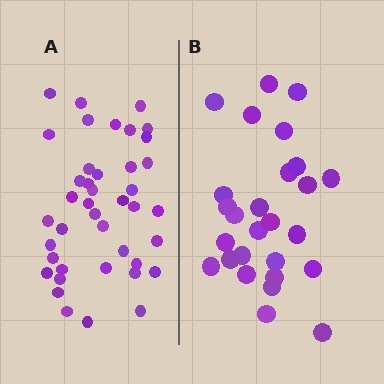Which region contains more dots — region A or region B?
Region A (the left region) has more dots.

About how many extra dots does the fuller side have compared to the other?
Region A has approximately 15 more dots than region B.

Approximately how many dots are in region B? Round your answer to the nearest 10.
About 30 dots. (The exact count is 27, which rounds to 30.)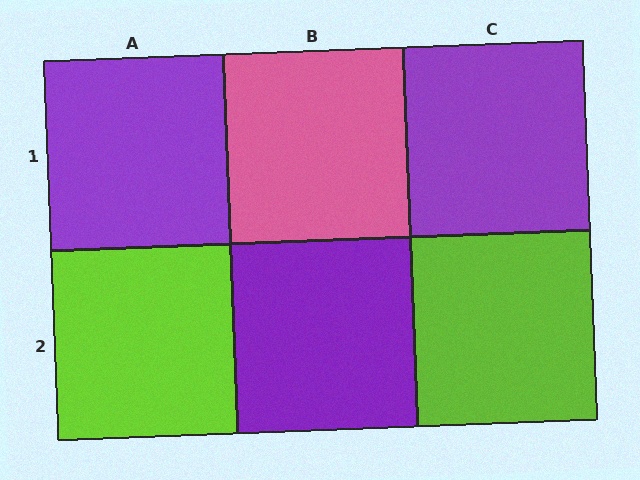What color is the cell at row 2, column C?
Lime.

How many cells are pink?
1 cell is pink.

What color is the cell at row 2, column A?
Lime.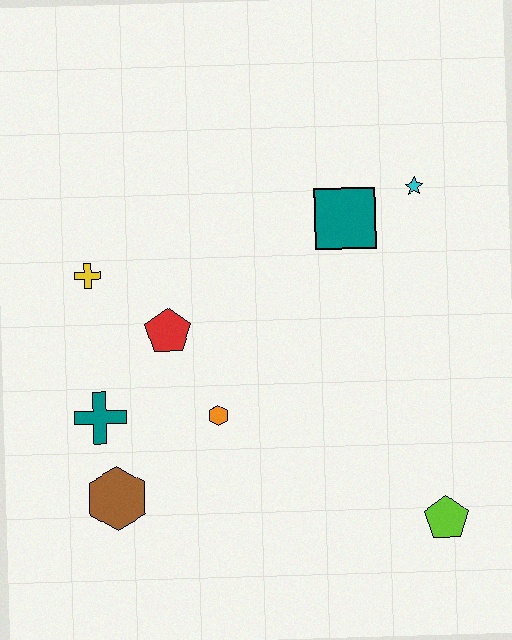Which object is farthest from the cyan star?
The brown hexagon is farthest from the cyan star.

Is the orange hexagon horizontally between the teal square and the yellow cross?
Yes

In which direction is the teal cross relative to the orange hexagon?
The teal cross is to the left of the orange hexagon.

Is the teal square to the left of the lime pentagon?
Yes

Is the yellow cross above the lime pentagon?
Yes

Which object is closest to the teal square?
The cyan star is closest to the teal square.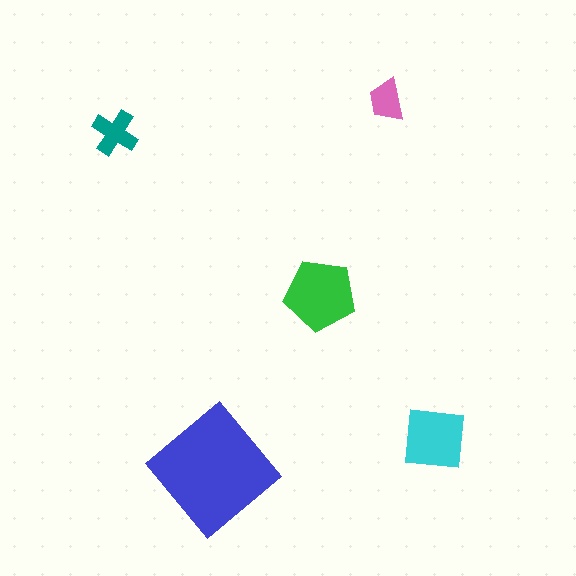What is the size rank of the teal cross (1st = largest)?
4th.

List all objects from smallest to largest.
The pink trapezoid, the teal cross, the cyan square, the green pentagon, the blue diamond.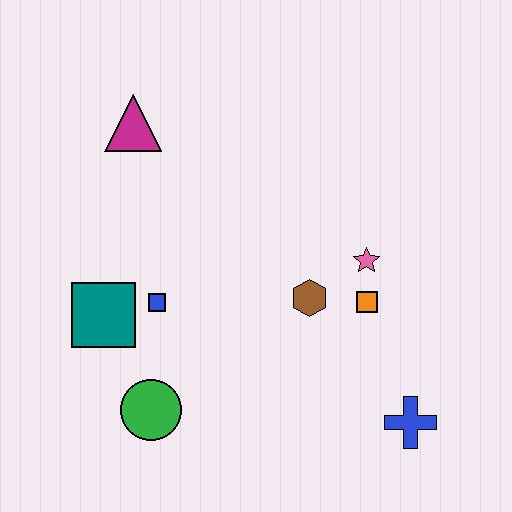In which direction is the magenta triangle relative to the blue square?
The magenta triangle is above the blue square.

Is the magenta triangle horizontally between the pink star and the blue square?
No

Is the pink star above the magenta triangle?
No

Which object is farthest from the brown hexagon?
The magenta triangle is farthest from the brown hexagon.